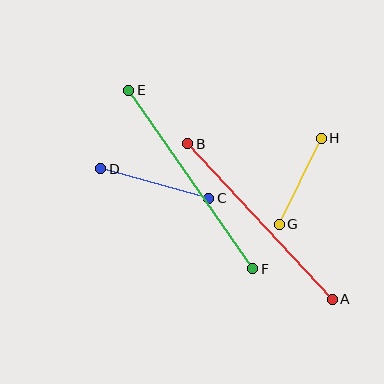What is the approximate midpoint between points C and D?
The midpoint is at approximately (155, 184) pixels.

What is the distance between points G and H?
The distance is approximately 96 pixels.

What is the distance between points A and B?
The distance is approximately 212 pixels.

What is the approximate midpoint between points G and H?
The midpoint is at approximately (300, 181) pixels.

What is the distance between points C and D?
The distance is approximately 112 pixels.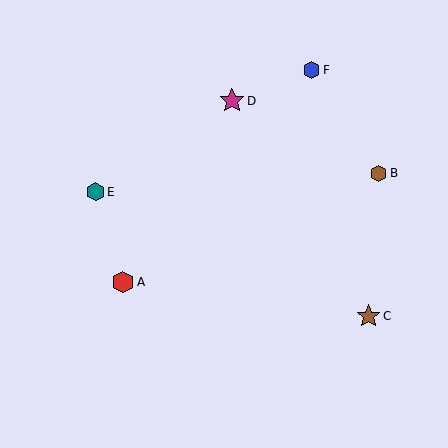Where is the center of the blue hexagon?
The center of the blue hexagon is at (311, 70).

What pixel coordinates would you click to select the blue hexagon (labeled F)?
Click at (311, 70) to select the blue hexagon F.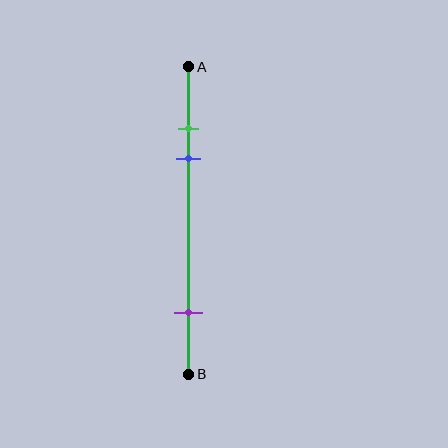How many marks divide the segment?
There are 3 marks dividing the segment.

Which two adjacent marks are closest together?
The green and blue marks are the closest adjacent pair.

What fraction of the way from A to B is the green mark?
The green mark is approximately 20% (0.2) of the way from A to B.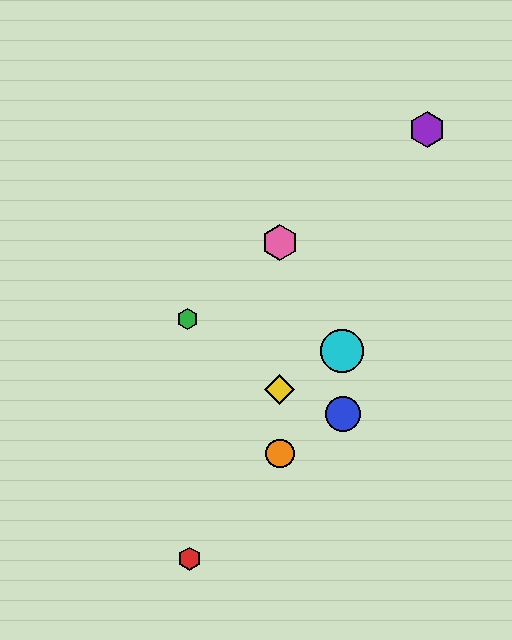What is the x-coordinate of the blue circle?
The blue circle is at x≈343.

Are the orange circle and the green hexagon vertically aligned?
No, the orange circle is at x≈280 and the green hexagon is at x≈188.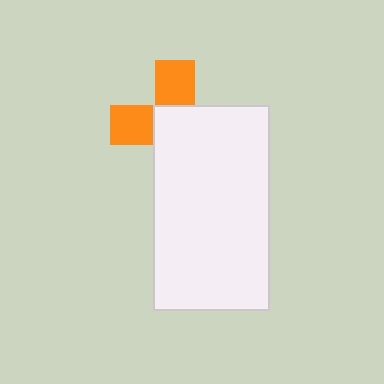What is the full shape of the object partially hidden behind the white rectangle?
The partially hidden object is an orange cross.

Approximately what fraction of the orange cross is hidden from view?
Roughly 59% of the orange cross is hidden behind the white rectangle.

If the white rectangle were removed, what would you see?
You would see the complete orange cross.